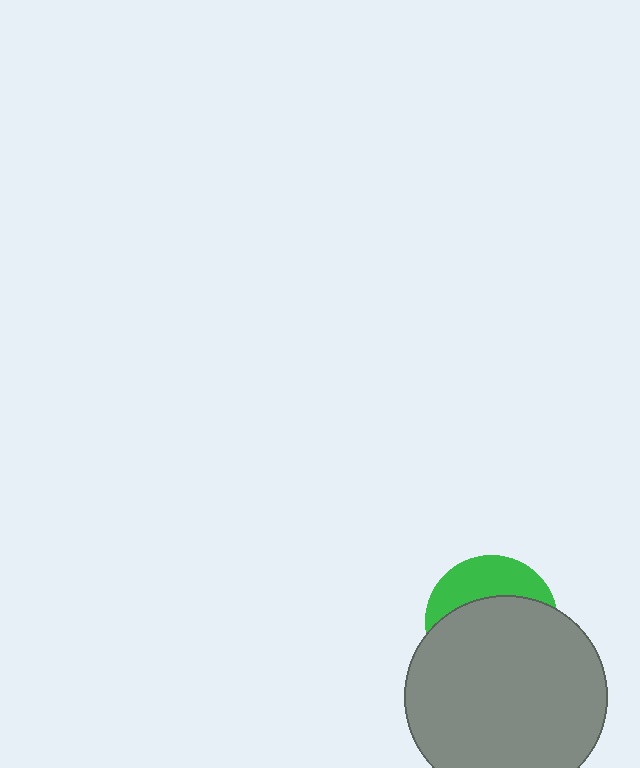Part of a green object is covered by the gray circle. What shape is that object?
It is a circle.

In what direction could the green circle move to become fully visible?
The green circle could move up. That would shift it out from behind the gray circle entirely.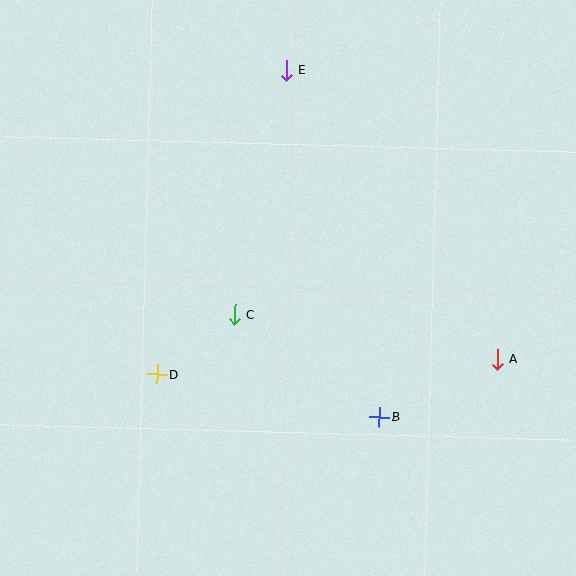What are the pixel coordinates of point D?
Point D is at (157, 374).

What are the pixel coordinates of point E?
Point E is at (286, 70).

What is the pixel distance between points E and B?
The distance between E and B is 359 pixels.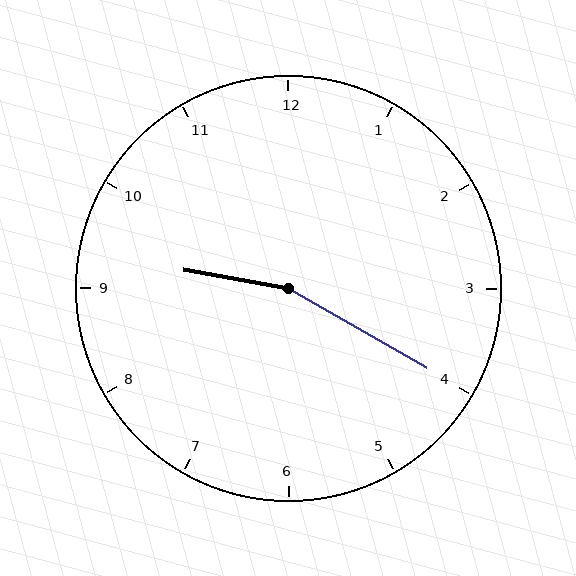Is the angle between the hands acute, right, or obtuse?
It is obtuse.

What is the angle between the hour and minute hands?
Approximately 160 degrees.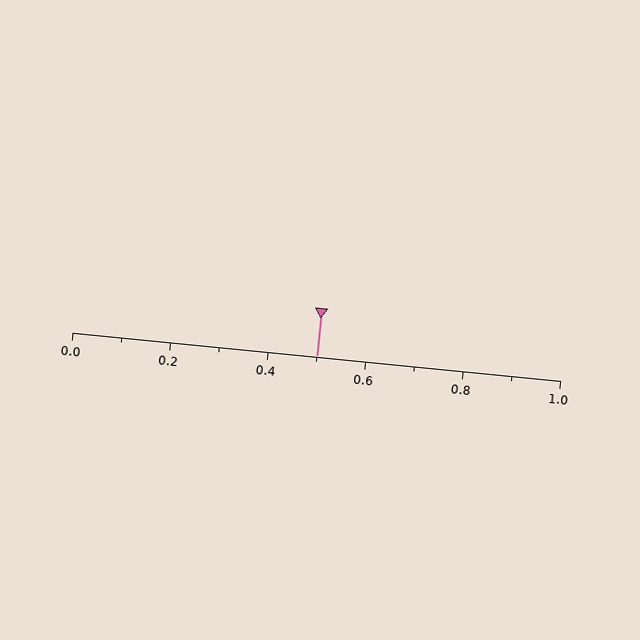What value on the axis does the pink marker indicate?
The marker indicates approximately 0.5.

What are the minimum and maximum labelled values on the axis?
The axis runs from 0.0 to 1.0.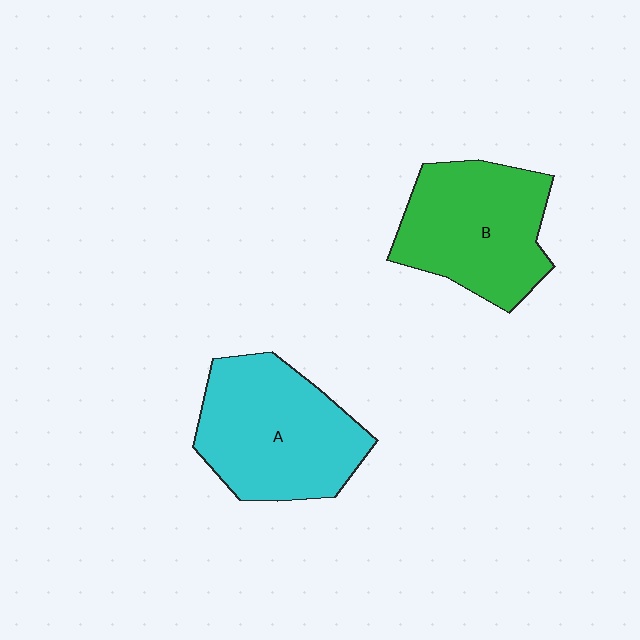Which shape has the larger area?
Shape A (cyan).